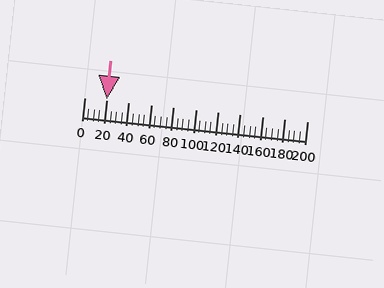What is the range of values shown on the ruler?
The ruler shows values from 0 to 200.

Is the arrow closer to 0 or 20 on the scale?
The arrow is closer to 20.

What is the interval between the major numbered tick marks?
The major tick marks are spaced 20 units apart.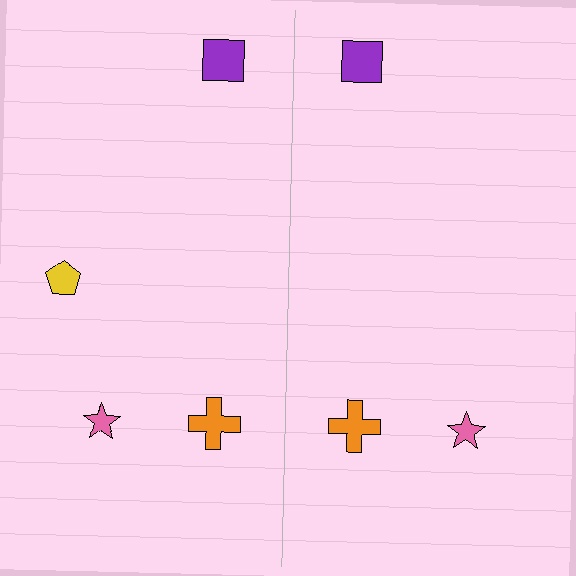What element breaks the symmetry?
A yellow pentagon is missing from the right side.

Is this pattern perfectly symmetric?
No, the pattern is not perfectly symmetric. A yellow pentagon is missing from the right side.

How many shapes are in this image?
There are 7 shapes in this image.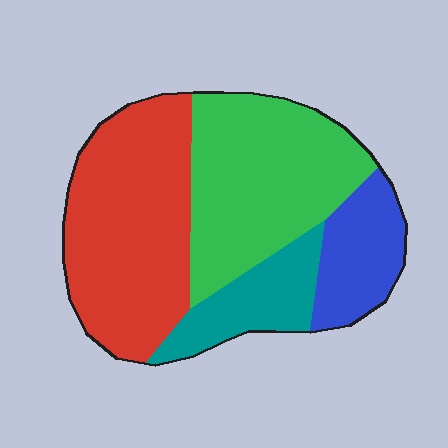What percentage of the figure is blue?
Blue takes up less than a quarter of the figure.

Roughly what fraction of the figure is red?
Red takes up between a quarter and a half of the figure.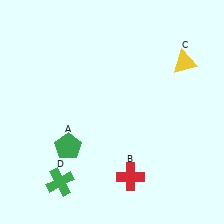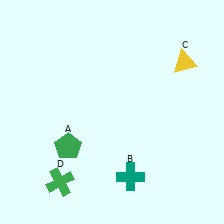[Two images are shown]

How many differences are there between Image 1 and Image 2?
There is 1 difference between the two images.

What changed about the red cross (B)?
In Image 1, B is red. In Image 2, it changed to teal.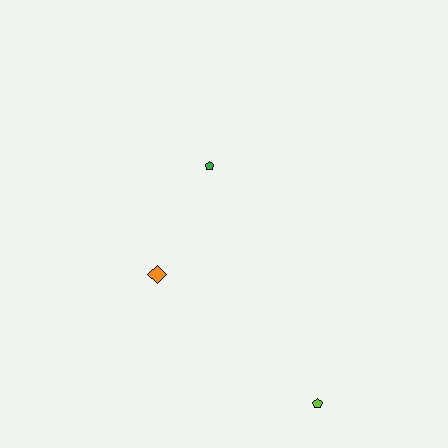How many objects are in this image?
There are 3 objects.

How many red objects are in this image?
There are no red objects.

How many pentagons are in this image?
There are 2 pentagons.